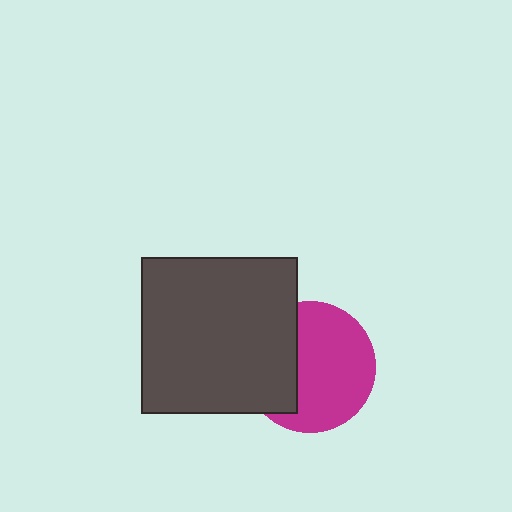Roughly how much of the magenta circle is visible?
About half of it is visible (roughly 65%).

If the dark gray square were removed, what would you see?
You would see the complete magenta circle.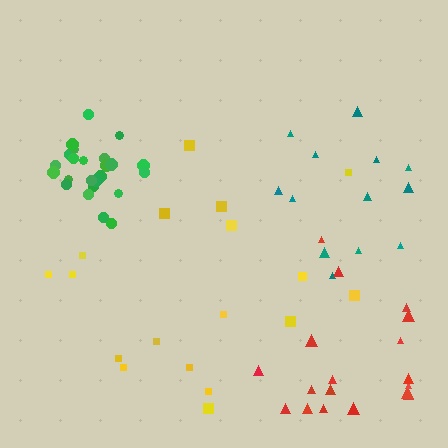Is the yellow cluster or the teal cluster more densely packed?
Teal.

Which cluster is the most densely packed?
Green.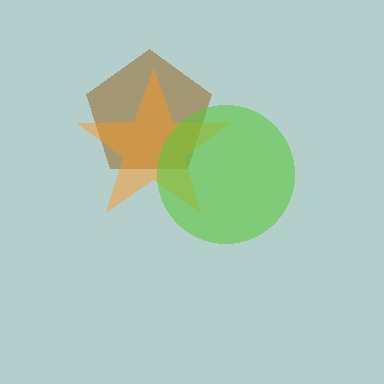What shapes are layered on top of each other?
The layered shapes are: a brown pentagon, an orange star, a lime circle.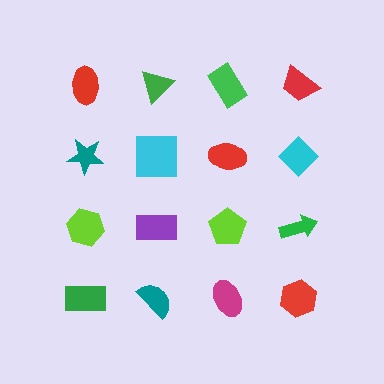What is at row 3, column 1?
A lime hexagon.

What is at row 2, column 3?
A red ellipse.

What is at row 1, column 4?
A red trapezoid.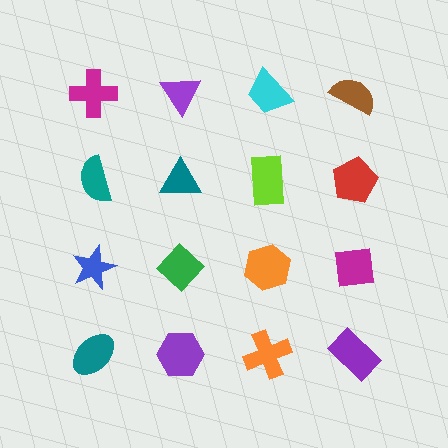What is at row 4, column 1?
A teal ellipse.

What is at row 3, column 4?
A magenta square.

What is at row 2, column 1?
A teal semicircle.